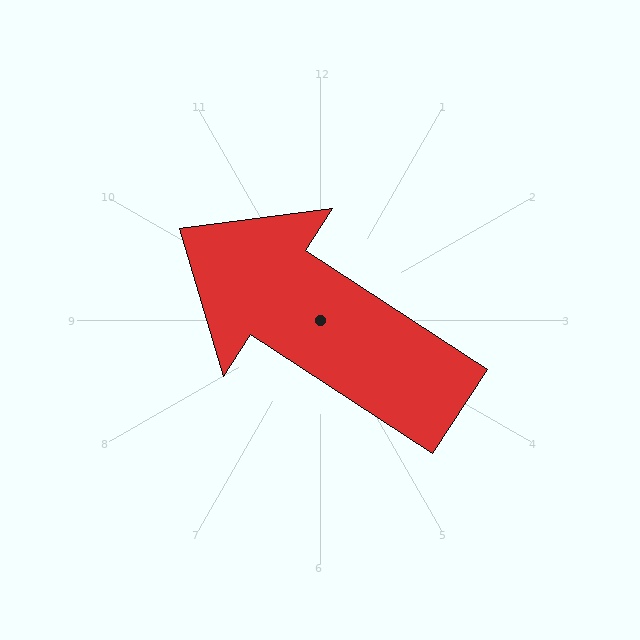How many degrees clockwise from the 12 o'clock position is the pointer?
Approximately 303 degrees.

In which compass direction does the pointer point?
Northwest.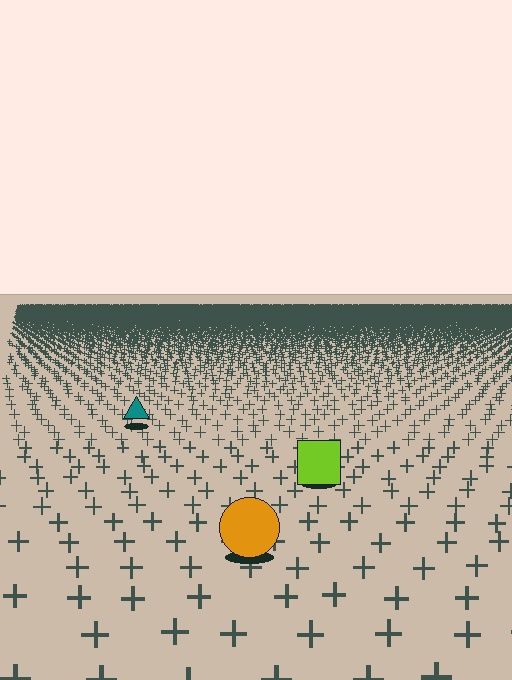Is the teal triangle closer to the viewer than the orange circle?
No. The orange circle is closer — you can tell from the texture gradient: the ground texture is coarser near it.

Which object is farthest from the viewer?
The teal triangle is farthest from the viewer. It appears smaller and the ground texture around it is denser.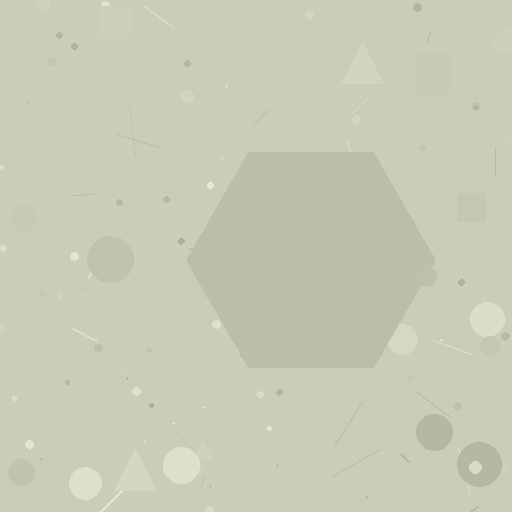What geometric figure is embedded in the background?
A hexagon is embedded in the background.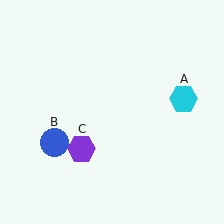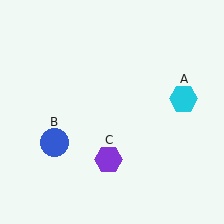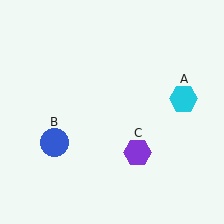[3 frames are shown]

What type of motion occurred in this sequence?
The purple hexagon (object C) rotated counterclockwise around the center of the scene.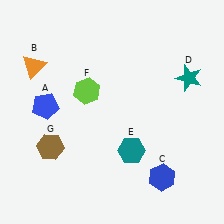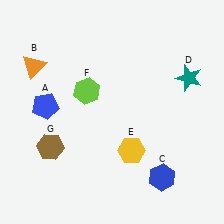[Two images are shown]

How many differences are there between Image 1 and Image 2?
There is 1 difference between the two images.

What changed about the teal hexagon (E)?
In Image 1, E is teal. In Image 2, it changed to yellow.